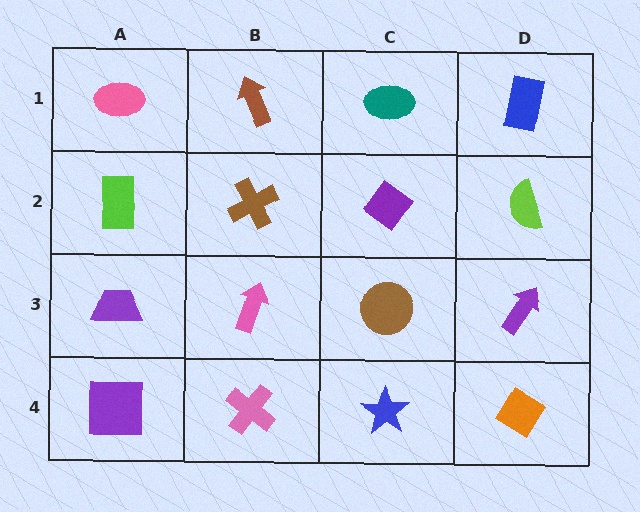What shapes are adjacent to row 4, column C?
A brown circle (row 3, column C), a pink cross (row 4, column B), an orange diamond (row 4, column D).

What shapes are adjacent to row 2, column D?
A blue rectangle (row 1, column D), a purple arrow (row 3, column D), a purple diamond (row 2, column C).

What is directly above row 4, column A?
A purple trapezoid.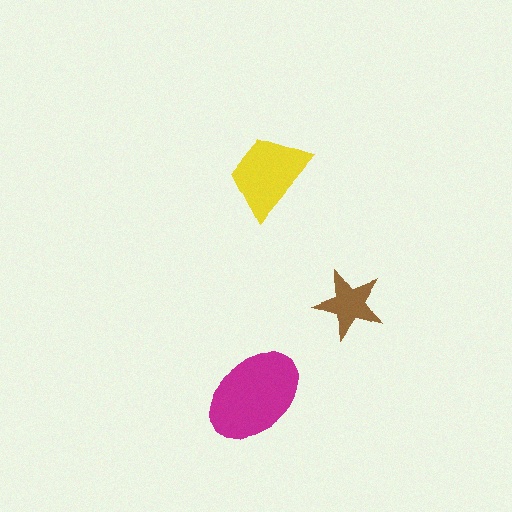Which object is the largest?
The magenta ellipse.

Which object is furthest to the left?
The magenta ellipse is leftmost.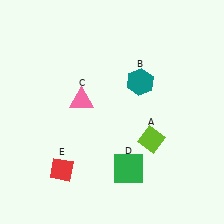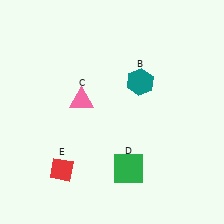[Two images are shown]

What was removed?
The lime diamond (A) was removed in Image 2.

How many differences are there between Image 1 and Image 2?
There is 1 difference between the two images.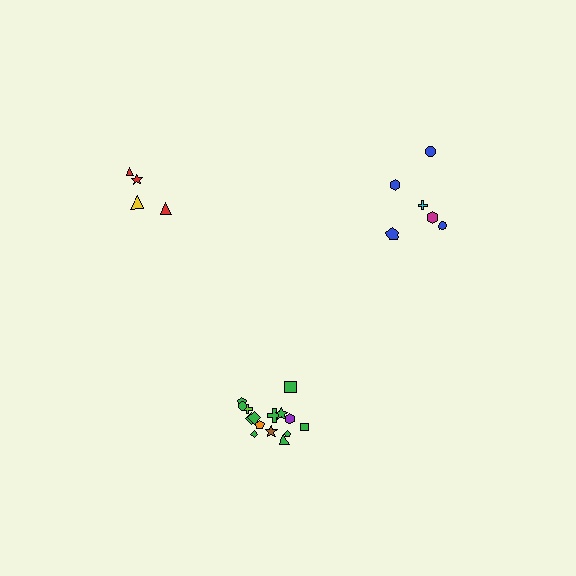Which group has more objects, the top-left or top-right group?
The top-right group.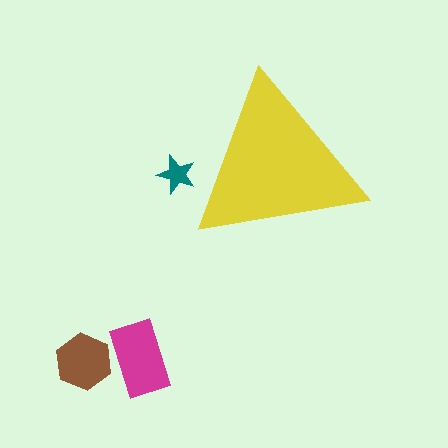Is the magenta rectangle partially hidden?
No, the magenta rectangle is fully visible.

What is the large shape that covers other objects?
A yellow triangle.